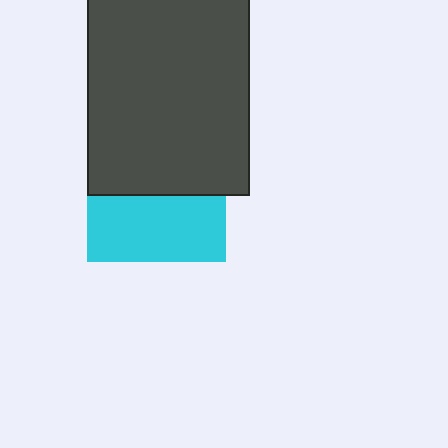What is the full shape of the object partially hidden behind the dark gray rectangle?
The partially hidden object is a cyan square.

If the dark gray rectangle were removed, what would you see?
You would see the complete cyan square.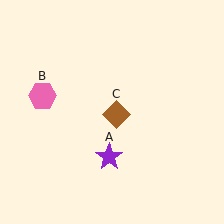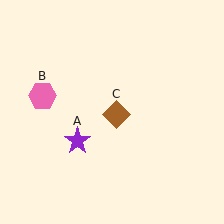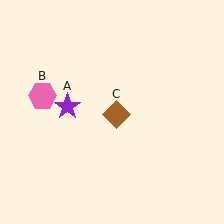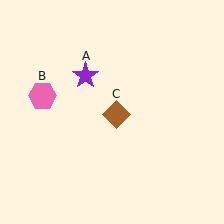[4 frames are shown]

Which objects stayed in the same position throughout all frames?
Pink hexagon (object B) and brown diamond (object C) remained stationary.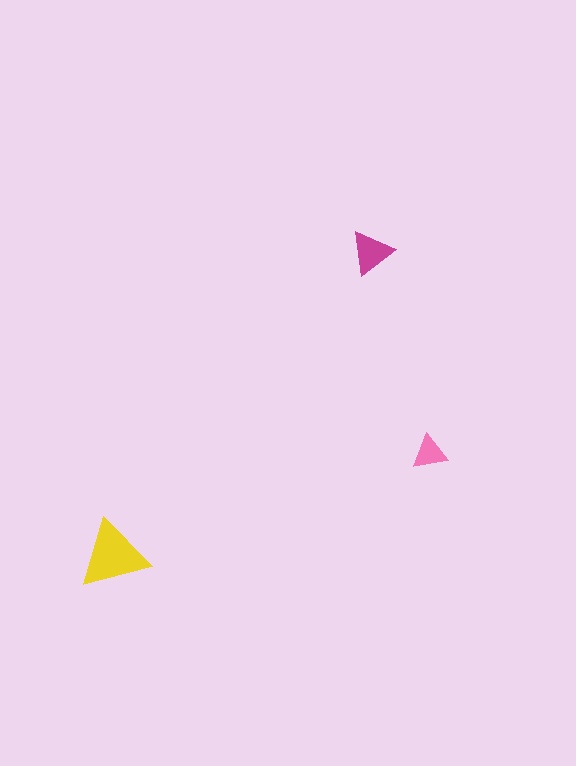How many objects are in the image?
There are 3 objects in the image.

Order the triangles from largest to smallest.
the yellow one, the magenta one, the pink one.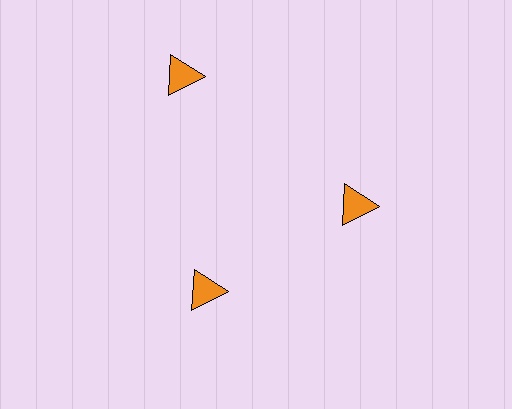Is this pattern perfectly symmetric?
No. The 3 orange triangles are arranged in a ring, but one element near the 11 o'clock position is pushed outward from the center, breaking the 3-fold rotational symmetry.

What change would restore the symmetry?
The symmetry would be restored by moving it inward, back onto the ring so that all 3 triangles sit at equal angles and equal distance from the center.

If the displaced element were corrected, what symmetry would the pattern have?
It would have 3-fold rotational symmetry — the pattern would map onto itself every 120 degrees.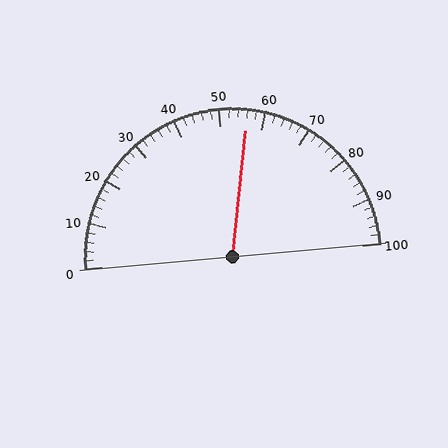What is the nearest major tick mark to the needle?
The nearest major tick mark is 60.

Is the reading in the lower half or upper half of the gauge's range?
The reading is in the upper half of the range (0 to 100).